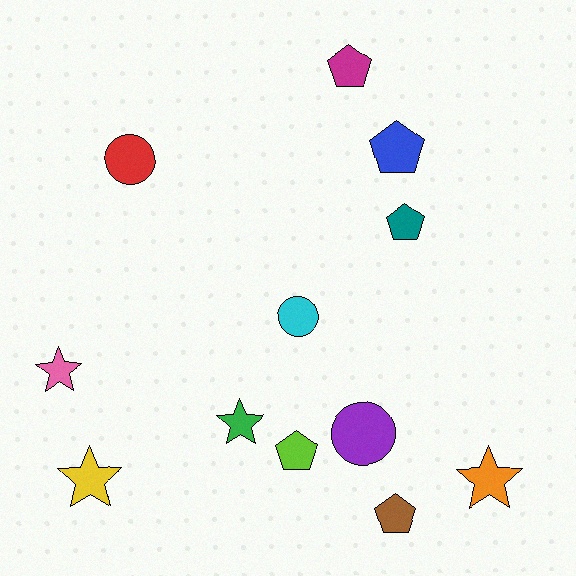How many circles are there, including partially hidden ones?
There are 3 circles.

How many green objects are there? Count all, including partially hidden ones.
There is 1 green object.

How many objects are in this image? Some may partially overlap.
There are 12 objects.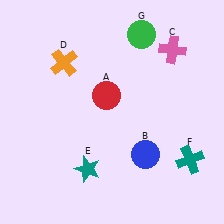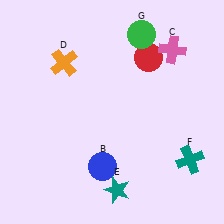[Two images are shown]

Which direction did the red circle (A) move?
The red circle (A) moved right.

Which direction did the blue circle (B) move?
The blue circle (B) moved left.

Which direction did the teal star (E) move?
The teal star (E) moved right.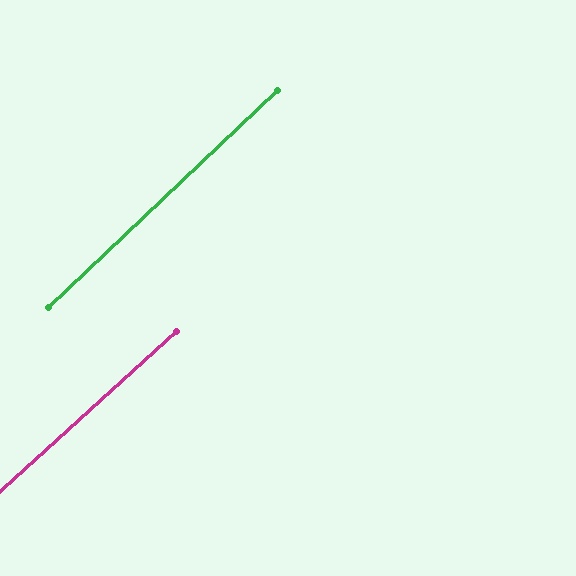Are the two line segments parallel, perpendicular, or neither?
Parallel — their directions differ by only 1.4°.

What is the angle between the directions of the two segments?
Approximately 1 degree.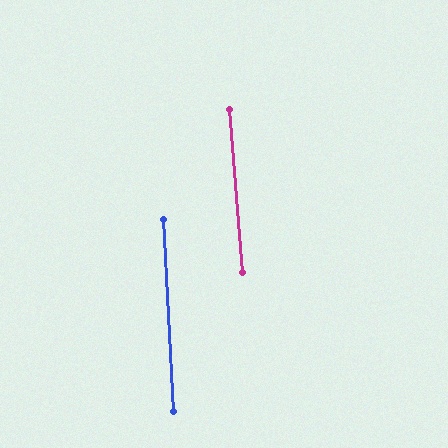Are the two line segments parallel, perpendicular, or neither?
Parallel — their directions differ by only 1.6°.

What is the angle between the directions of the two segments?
Approximately 2 degrees.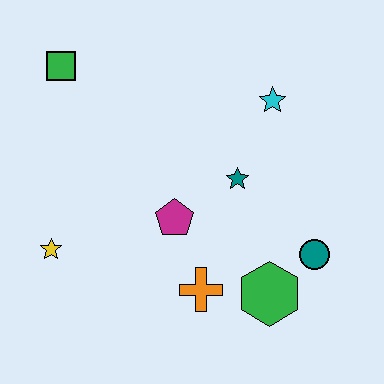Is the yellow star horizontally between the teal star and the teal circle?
No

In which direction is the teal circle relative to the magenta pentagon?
The teal circle is to the right of the magenta pentagon.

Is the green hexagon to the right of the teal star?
Yes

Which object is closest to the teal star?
The magenta pentagon is closest to the teal star.